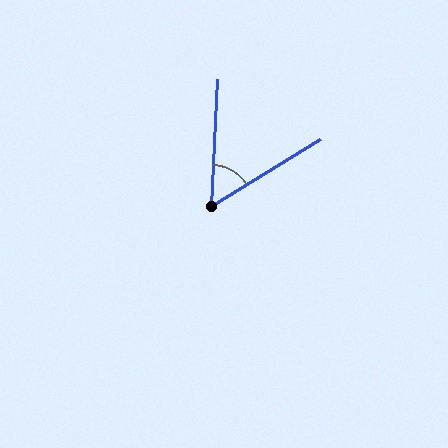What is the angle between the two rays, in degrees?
Approximately 56 degrees.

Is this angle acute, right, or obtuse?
It is acute.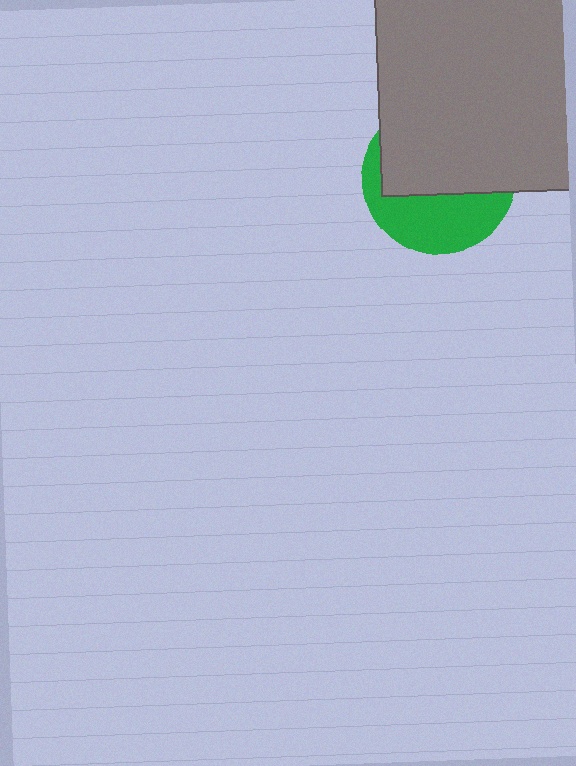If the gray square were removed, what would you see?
You would see the complete green circle.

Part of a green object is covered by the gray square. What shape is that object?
It is a circle.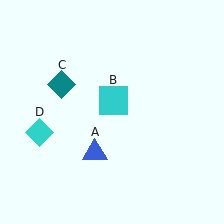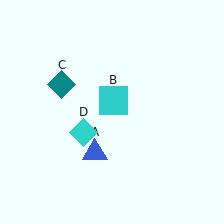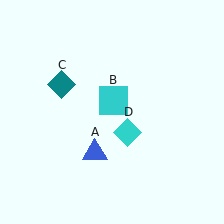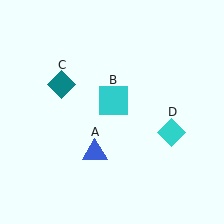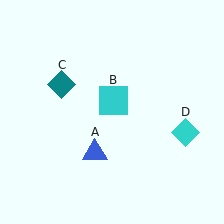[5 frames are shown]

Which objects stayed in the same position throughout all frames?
Blue triangle (object A) and cyan square (object B) and teal diamond (object C) remained stationary.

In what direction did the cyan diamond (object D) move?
The cyan diamond (object D) moved right.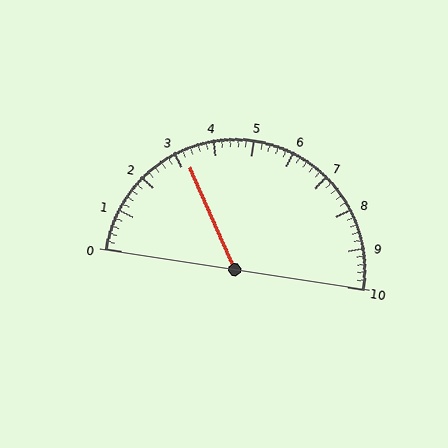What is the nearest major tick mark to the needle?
The nearest major tick mark is 3.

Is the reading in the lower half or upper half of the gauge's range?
The reading is in the lower half of the range (0 to 10).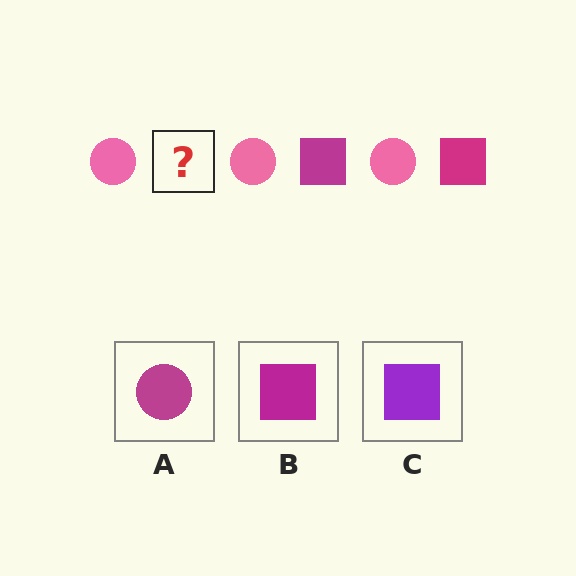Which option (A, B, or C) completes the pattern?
B.